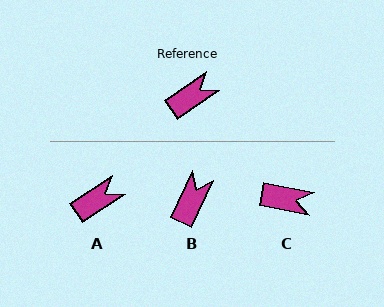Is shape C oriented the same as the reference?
No, it is off by about 44 degrees.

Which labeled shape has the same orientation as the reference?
A.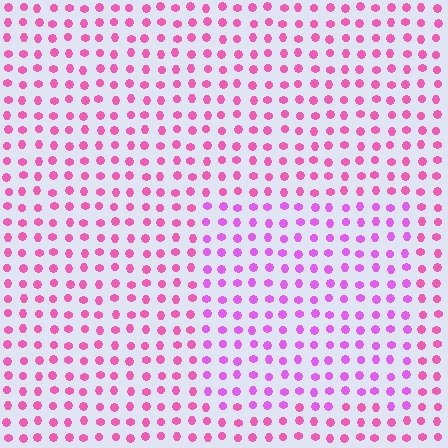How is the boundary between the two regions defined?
The boundary is defined purely by a slight shift in hue (about 30 degrees). Spacing, size, and orientation are identical on both sides.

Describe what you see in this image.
The image is filled with small pink elements in a uniform arrangement. A rectangle-shaped region is visible where the elements are tinted to a slightly different hue, forming a subtle color boundary.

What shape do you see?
I see a rectangle.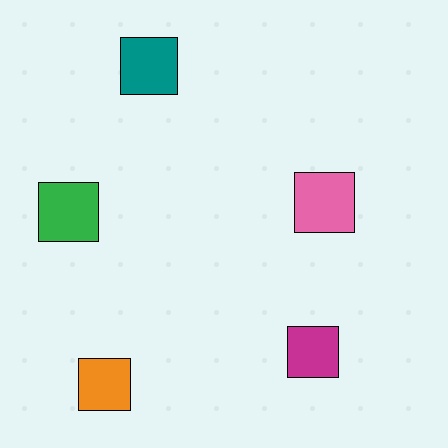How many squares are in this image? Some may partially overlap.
There are 5 squares.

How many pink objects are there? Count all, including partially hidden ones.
There is 1 pink object.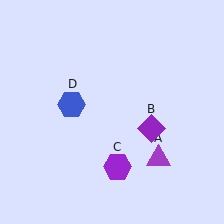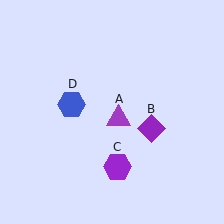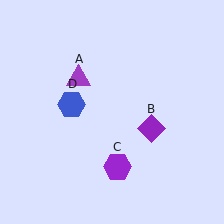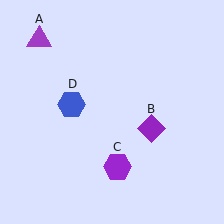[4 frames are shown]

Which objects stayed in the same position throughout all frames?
Purple diamond (object B) and purple hexagon (object C) and blue hexagon (object D) remained stationary.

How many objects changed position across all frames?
1 object changed position: purple triangle (object A).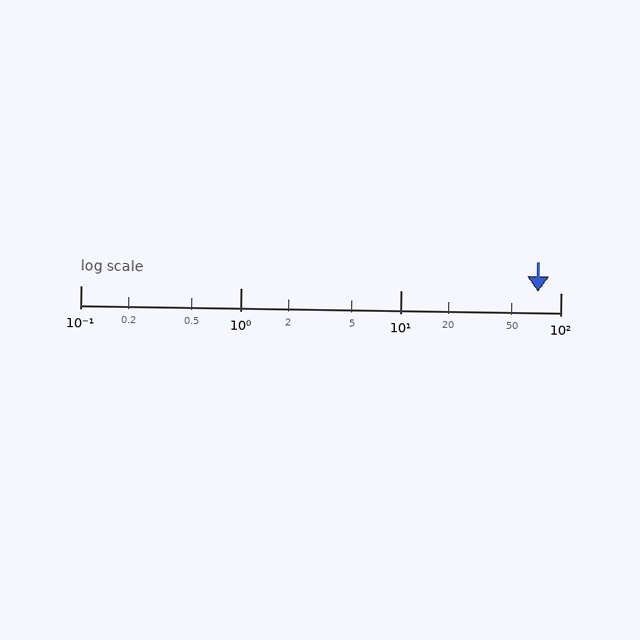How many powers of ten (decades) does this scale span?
The scale spans 3 decades, from 0.1 to 100.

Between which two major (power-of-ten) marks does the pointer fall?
The pointer is between 10 and 100.